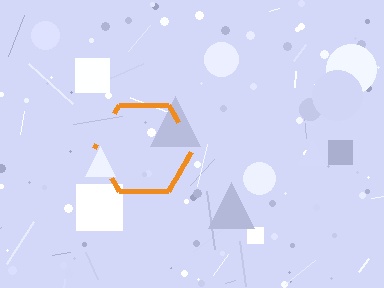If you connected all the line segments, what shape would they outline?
They would outline a hexagon.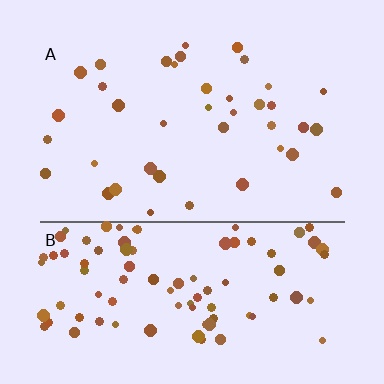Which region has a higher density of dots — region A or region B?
B (the bottom).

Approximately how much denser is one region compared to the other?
Approximately 2.6× — region B over region A.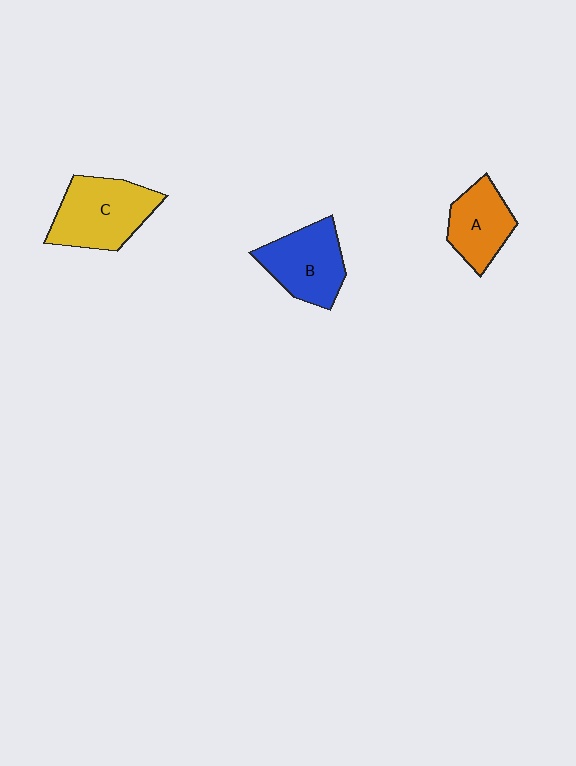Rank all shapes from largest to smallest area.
From largest to smallest: C (yellow), B (blue), A (orange).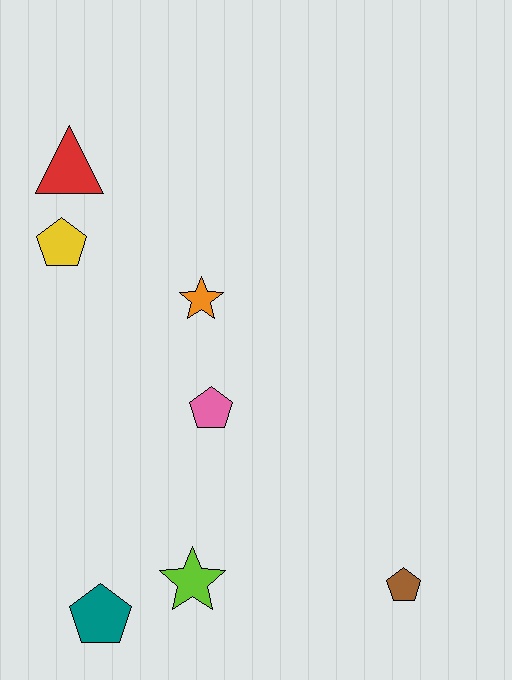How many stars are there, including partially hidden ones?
There are 2 stars.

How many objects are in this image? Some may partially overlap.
There are 7 objects.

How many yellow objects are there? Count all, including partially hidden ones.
There is 1 yellow object.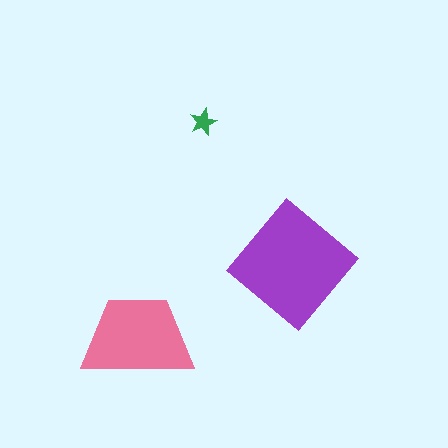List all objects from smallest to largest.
The green star, the pink trapezoid, the purple diamond.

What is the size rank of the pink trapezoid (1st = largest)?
2nd.